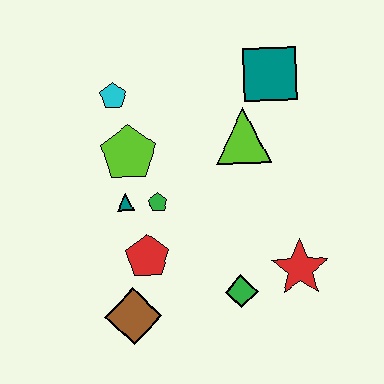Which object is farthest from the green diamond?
The cyan pentagon is farthest from the green diamond.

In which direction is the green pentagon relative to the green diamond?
The green pentagon is above the green diamond.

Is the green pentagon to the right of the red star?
No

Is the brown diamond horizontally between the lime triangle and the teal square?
No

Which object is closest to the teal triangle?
The green pentagon is closest to the teal triangle.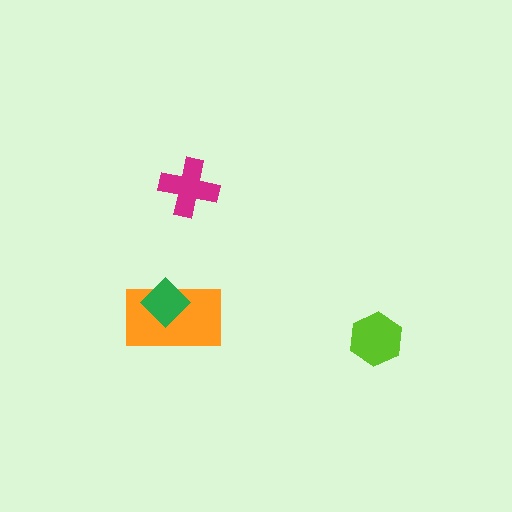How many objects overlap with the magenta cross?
0 objects overlap with the magenta cross.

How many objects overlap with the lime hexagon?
0 objects overlap with the lime hexagon.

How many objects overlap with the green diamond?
1 object overlaps with the green diamond.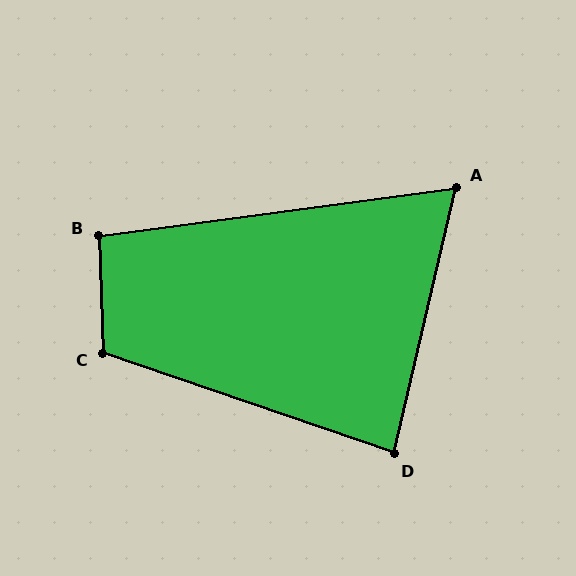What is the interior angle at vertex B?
Approximately 96 degrees (obtuse).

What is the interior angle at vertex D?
Approximately 84 degrees (acute).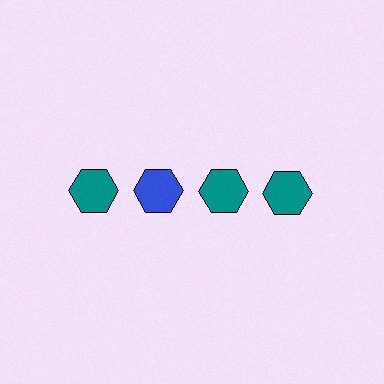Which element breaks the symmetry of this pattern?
The blue hexagon in the top row, second from left column breaks the symmetry. All other shapes are teal hexagons.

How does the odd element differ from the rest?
It has a different color: blue instead of teal.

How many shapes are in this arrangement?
There are 4 shapes arranged in a grid pattern.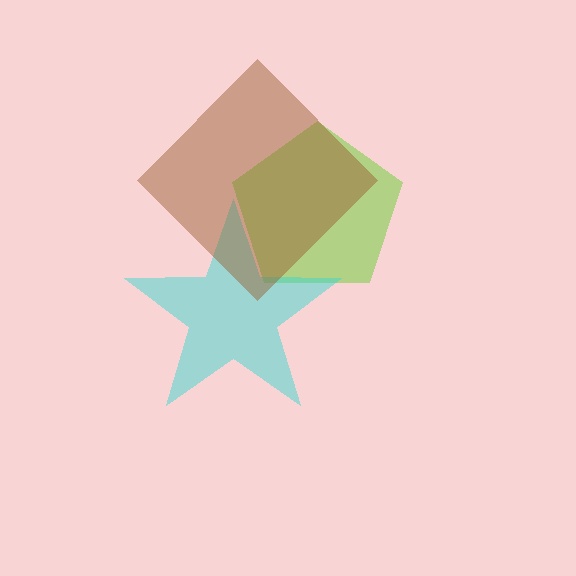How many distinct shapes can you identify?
There are 3 distinct shapes: a lime pentagon, a cyan star, a brown diamond.